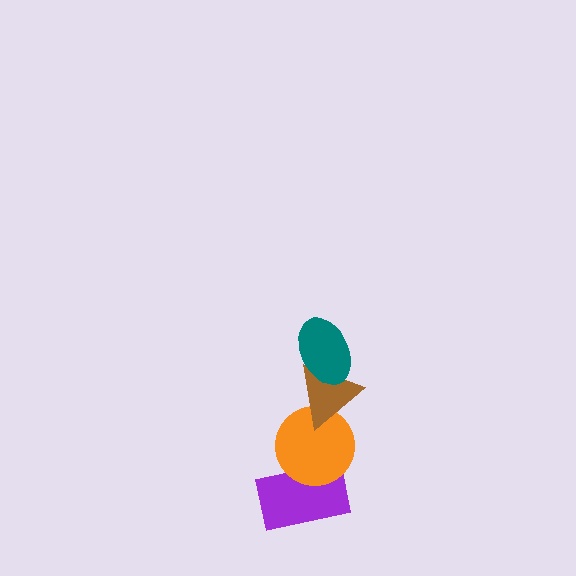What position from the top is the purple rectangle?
The purple rectangle is 4th from the top.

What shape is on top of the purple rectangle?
The orange circle is on top of the purple rectangle.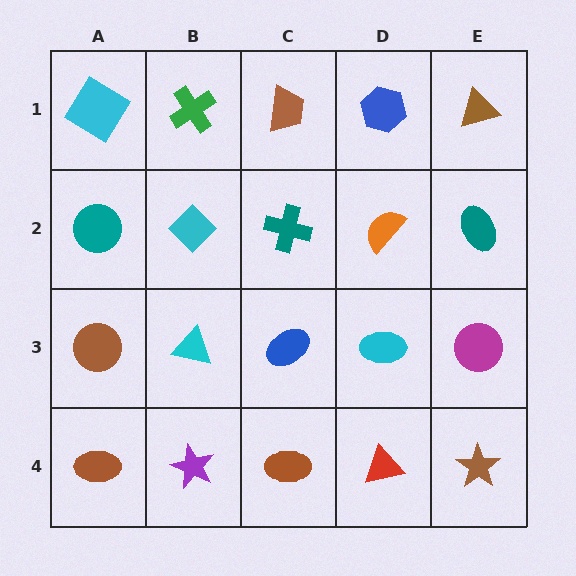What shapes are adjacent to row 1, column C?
A teal cross (row 2, column C), a green cross (row 1, column B), a blue hexagon (row 1, column D).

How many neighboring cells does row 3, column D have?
4.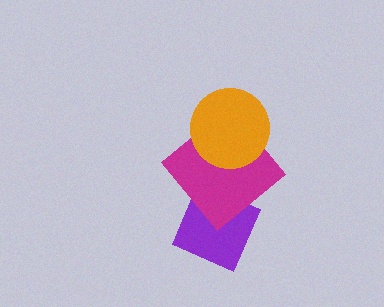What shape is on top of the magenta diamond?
The orange circle is on top of the magenta diamond.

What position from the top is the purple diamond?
The purple diamond is 3rd from the top.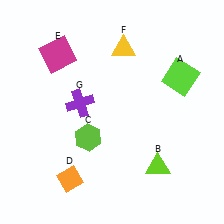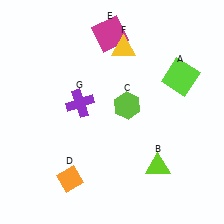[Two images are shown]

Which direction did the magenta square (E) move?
The magenta square (E) moved right.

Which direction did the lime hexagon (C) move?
The lime hexagon (C) moved right.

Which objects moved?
The objects that moved are: the lime hexagon (C), the magenta square (E).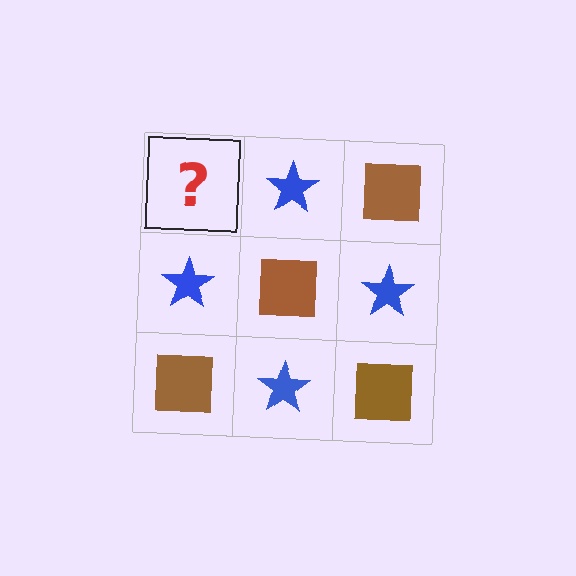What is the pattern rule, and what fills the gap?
The rule is that it alternates brown square and blue star in a checkerboard pattern. The gap should be filled with a brown square.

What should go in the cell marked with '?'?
The missing cell should contain a brown square.